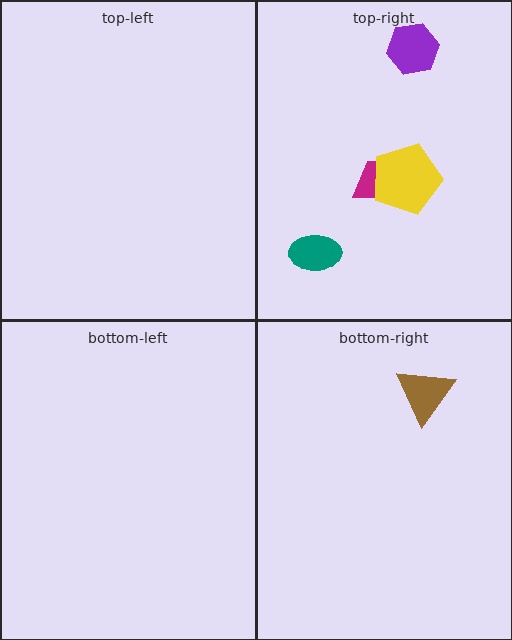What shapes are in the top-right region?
The magenta trapezoid, the purple hexagon, the teal ellipse, the yellow pentagon.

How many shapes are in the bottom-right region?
1.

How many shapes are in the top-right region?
4.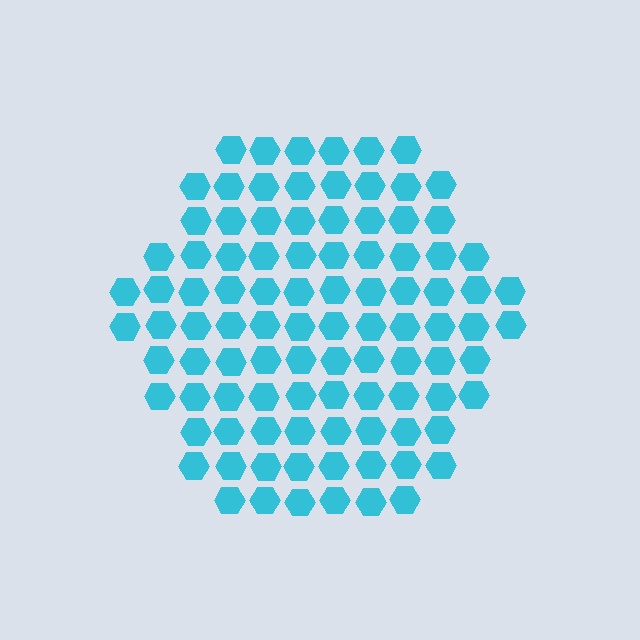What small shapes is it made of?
It is made of small hexagons.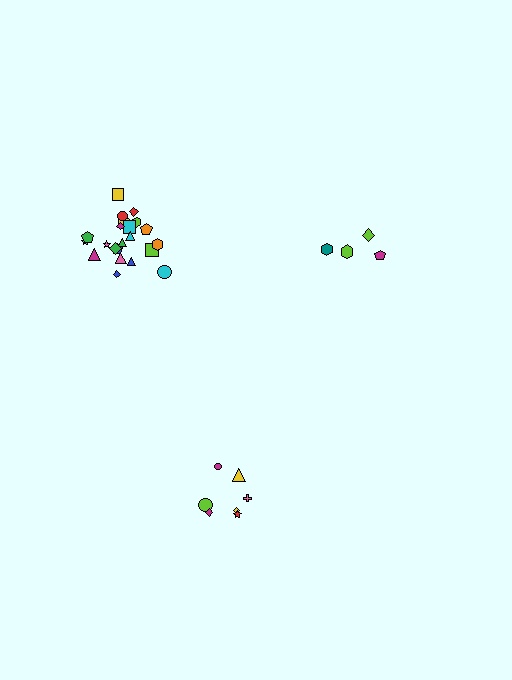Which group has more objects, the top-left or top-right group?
The top-left group.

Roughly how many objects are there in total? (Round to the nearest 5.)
Roughly 35 objects in total.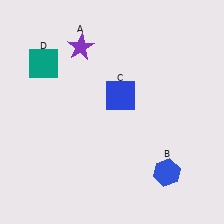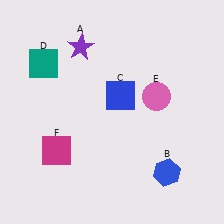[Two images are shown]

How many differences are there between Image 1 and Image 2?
There are 2 differences between the two images.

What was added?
A pink circle (E), a magenta square (F) were added in Image 2.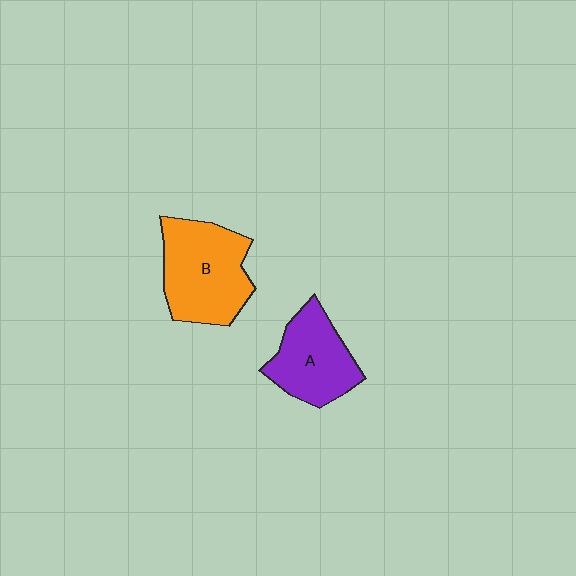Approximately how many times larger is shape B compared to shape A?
Approximately 1.3 times.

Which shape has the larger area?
Shape B (orange).